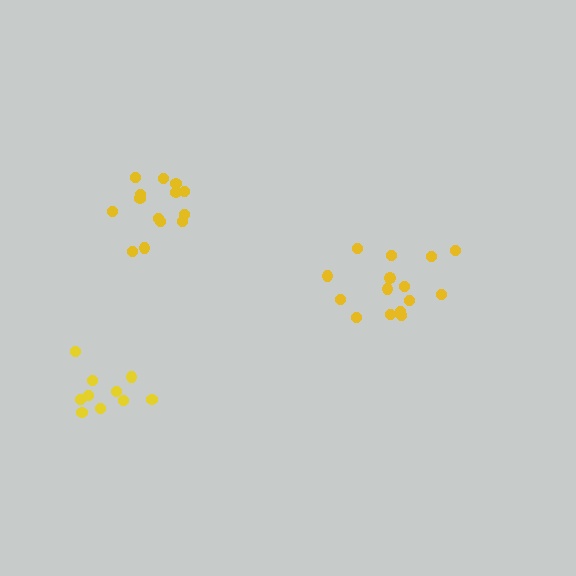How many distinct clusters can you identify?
There are 3 distinct clusters.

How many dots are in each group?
Group 1: 10 dots, Group 2: 14 dots, Group 3: 15 dots (39 total).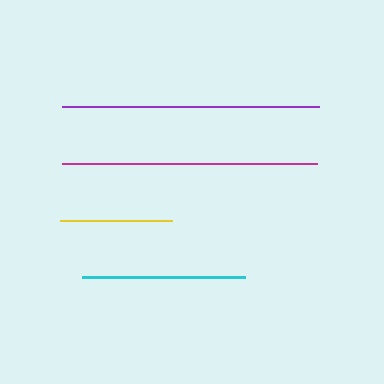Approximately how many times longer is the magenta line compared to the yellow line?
The magenta line is approximately 2.3 times the length of the yellow line.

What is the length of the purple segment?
The purple segment is approximately 256 pixels long.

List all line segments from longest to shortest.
From longest to shortest: purple, magenta, cyan, yellow.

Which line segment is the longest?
The purple line is the longest at approximately 256 pixels.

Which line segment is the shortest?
The yellow line is the shortest at approximately 112 pixels.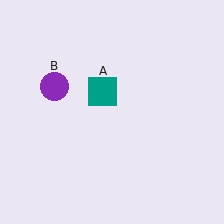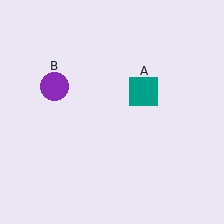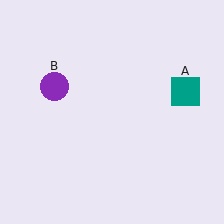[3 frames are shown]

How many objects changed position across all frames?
1 object changed position: teal square (object A).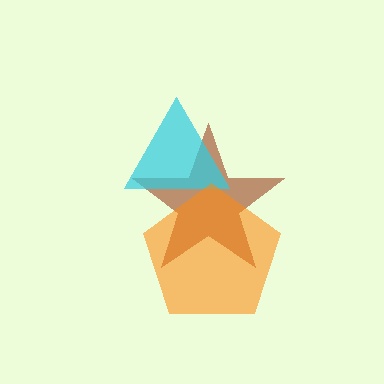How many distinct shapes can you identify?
There are 3 distinct shapes: a brown star, a cyan triangle, an orange pentagon.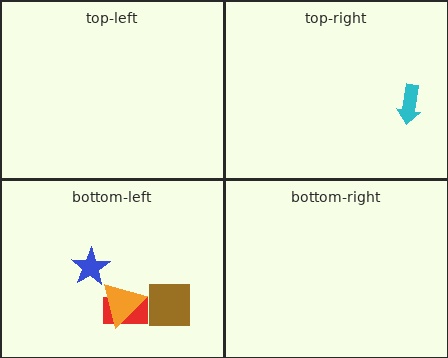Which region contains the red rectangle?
The bottom-left region.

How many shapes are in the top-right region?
1.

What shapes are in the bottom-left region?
The red rectangle, the blue star, the brown square, the orange triangle.